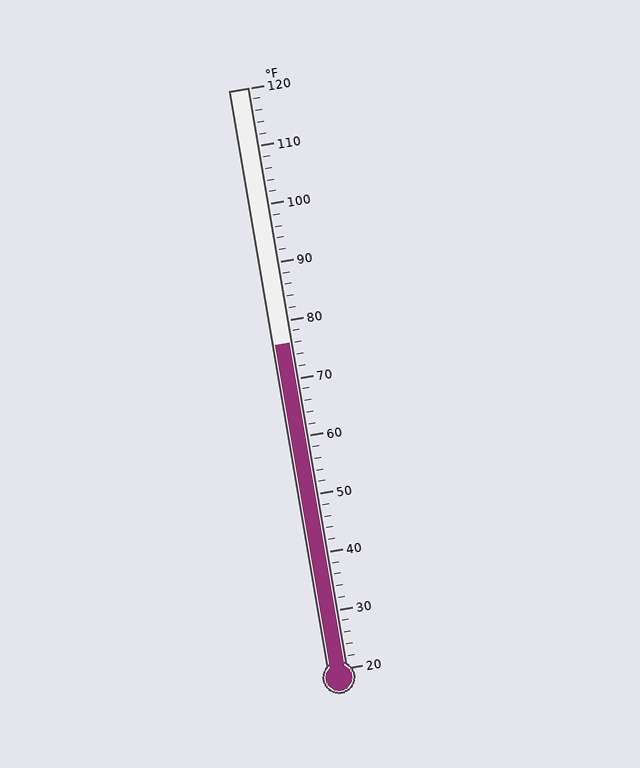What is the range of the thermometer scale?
The thermometer scale ranges from 20°F to 120°F.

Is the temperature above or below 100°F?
The temperature is below 100°F.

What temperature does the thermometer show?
The thermometer shows approximately 76°F.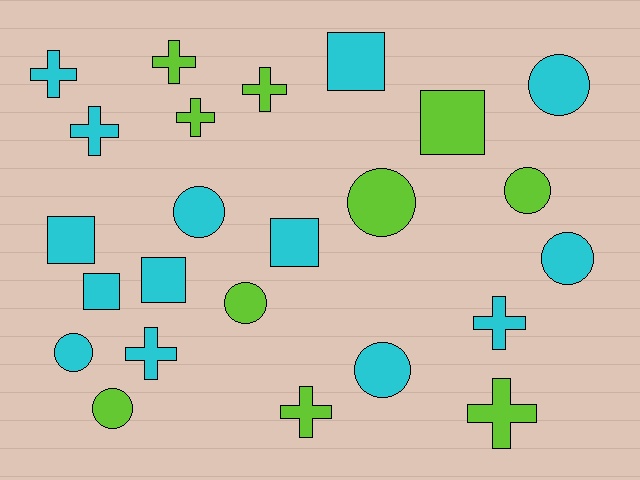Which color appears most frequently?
Cyan, with 14 objects.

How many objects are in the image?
There are 24 objects.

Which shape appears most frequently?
Circle, with 9 objects.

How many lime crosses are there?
There are 5 lime crosses.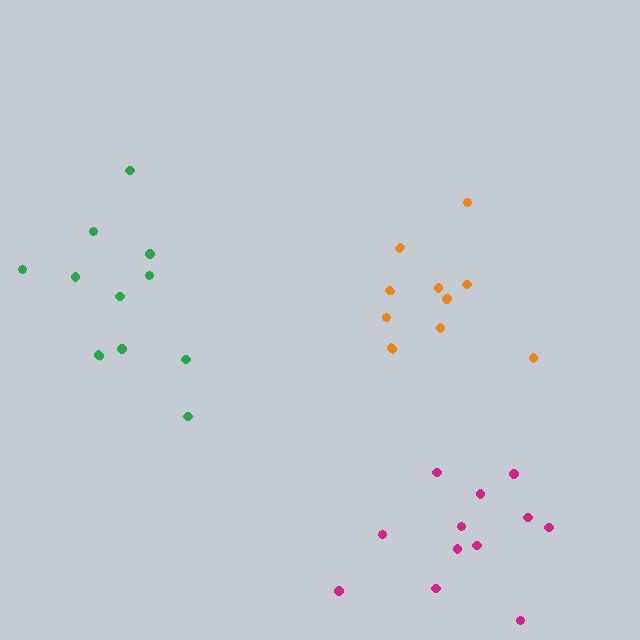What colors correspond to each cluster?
The clusters are colored: green, magenta, orange.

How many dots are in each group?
Group 1: 11 dots, Group 2: 12 dots, Group 3: 10 dots (33 total).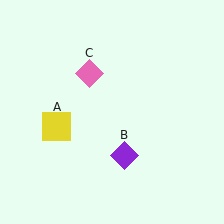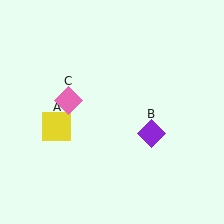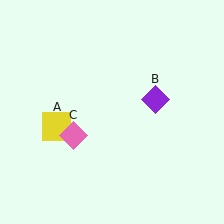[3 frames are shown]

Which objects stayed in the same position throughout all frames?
Yellow square (object A) remained stationary.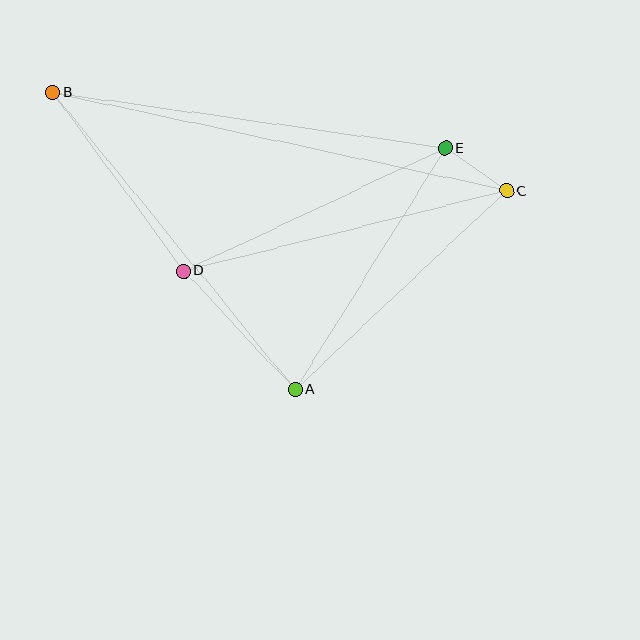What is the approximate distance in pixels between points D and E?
The distance between D and E is approximately 289 pixels.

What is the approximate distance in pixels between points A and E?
The distance between A and E is approximately 284 pixels.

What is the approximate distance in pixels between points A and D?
The distance between A and D is approximately 163 pixels.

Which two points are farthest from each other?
Points B and C are farthest from each other.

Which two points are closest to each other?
Points C and E are closest to each other.